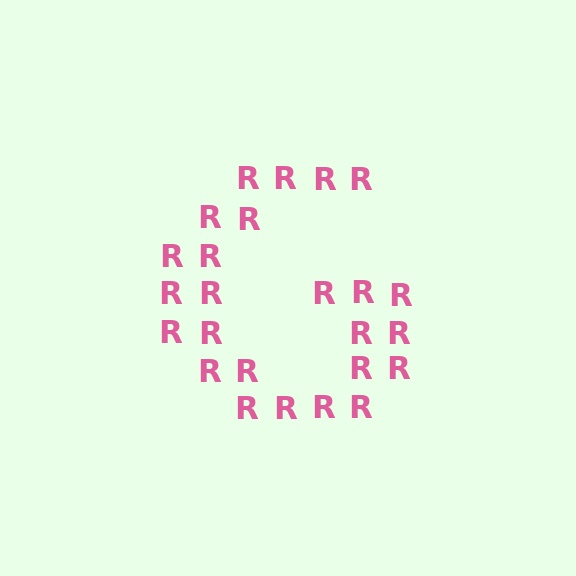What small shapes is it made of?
It is made of small letter R's.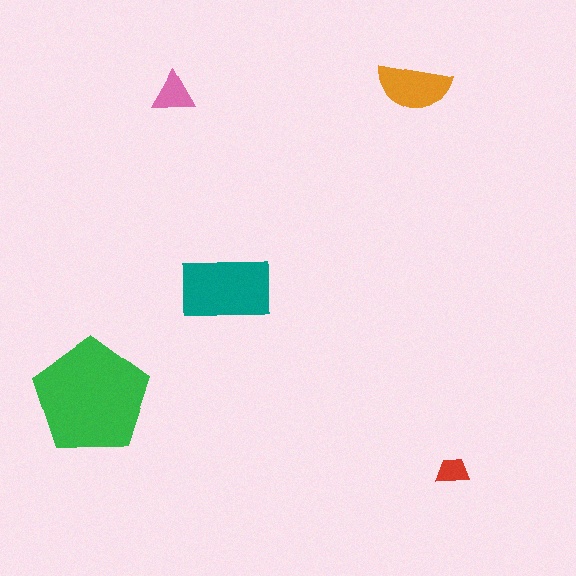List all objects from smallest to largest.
The red trapezoid, the pink triangle, the orange semicircle, the teal rectangle, the green pentagon.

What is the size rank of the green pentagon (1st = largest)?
1st.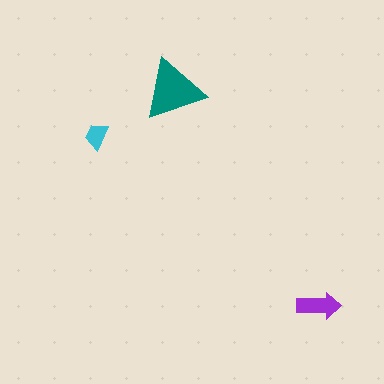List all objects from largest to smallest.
The teal triangle, the purple arrow, the cyan trapezoid.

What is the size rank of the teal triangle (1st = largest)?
1st.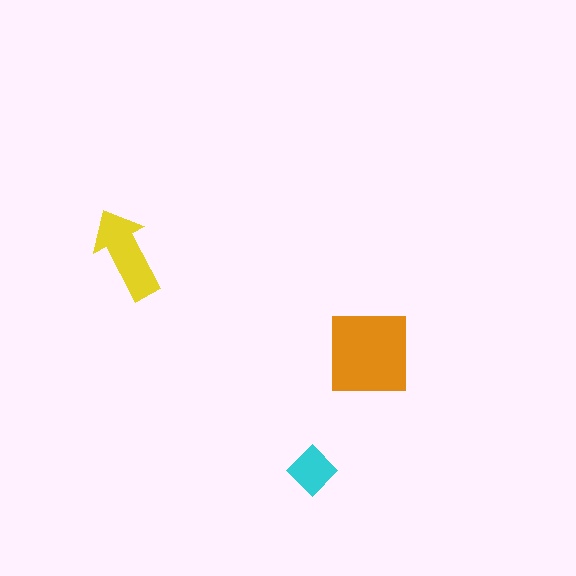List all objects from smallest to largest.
The cyan diamond, the yellow arrow, the orange square.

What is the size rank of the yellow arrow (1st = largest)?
2nd.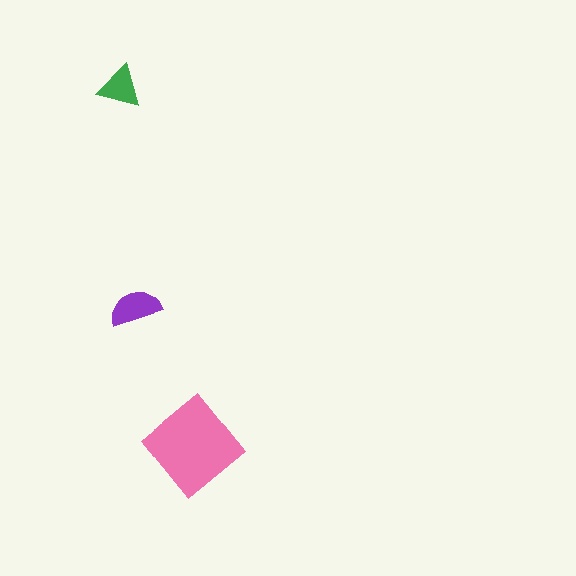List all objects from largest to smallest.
The pink diamond, the purple semicircle, the green triangle.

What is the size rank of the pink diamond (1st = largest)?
1st.